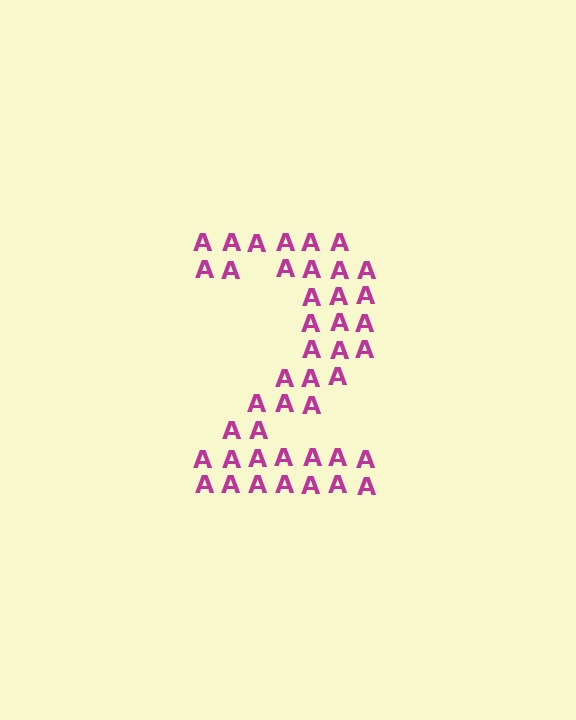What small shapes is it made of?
It is made of small letter A's.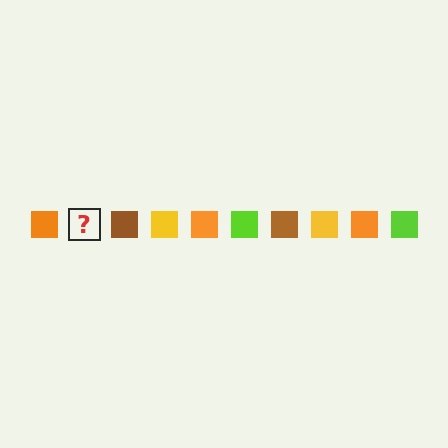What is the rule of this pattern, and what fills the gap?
The rule is that the pattern cycles through orange, lime, brown, yellow squares. The gap should be filled with a lime square.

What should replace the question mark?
The question mark should be replaced with a lime square.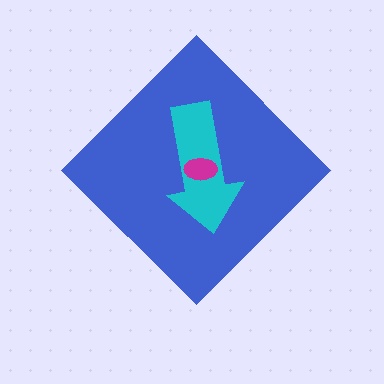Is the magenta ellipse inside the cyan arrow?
Yes.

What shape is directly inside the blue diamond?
The cyan arrow.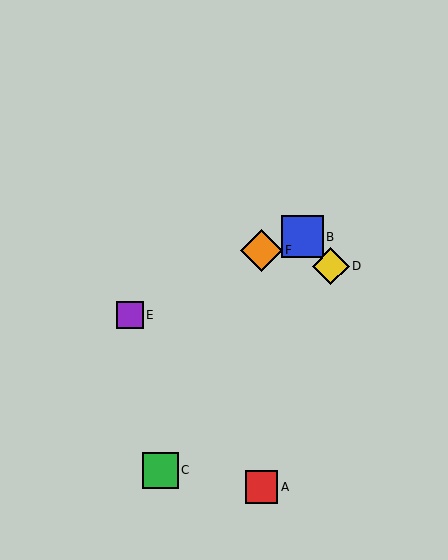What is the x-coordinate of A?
Object A is at x≈261.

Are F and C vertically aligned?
No, F is at x≈261 and C is at x≈160.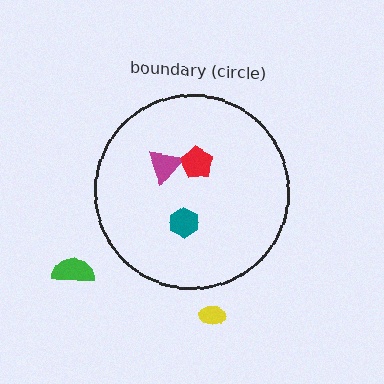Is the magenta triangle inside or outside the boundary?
Inside.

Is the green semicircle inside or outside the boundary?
Outside.